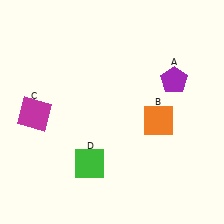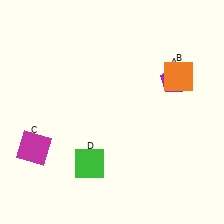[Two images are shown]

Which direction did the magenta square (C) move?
The magenta square (C) moved down.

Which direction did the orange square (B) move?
The orange square (B) moved up.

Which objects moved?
The objects that moved are: the orange square (B), the magenta square (C).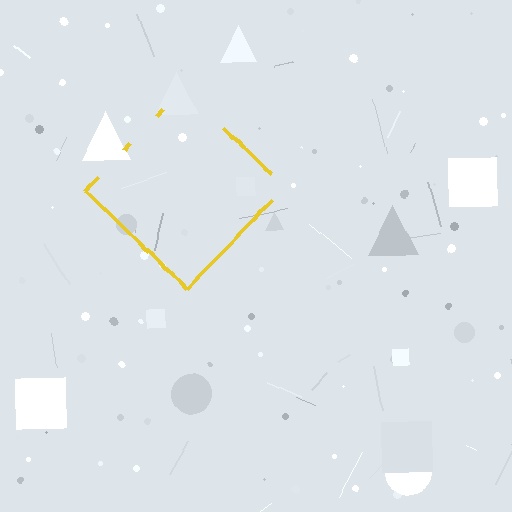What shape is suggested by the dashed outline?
The dashed outline suggests a diamond.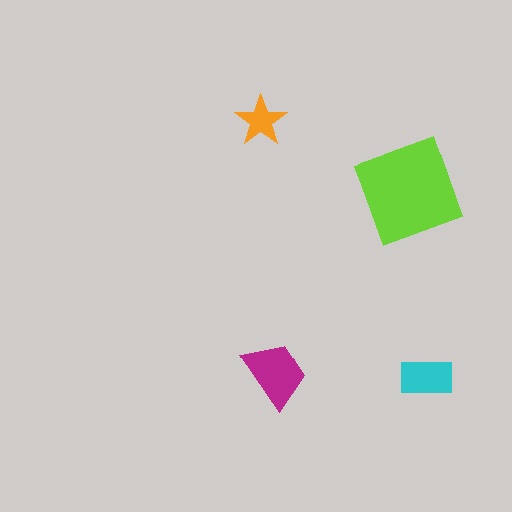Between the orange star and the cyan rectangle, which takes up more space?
The cyan rectangle.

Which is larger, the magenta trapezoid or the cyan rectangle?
The magenta trapezoid.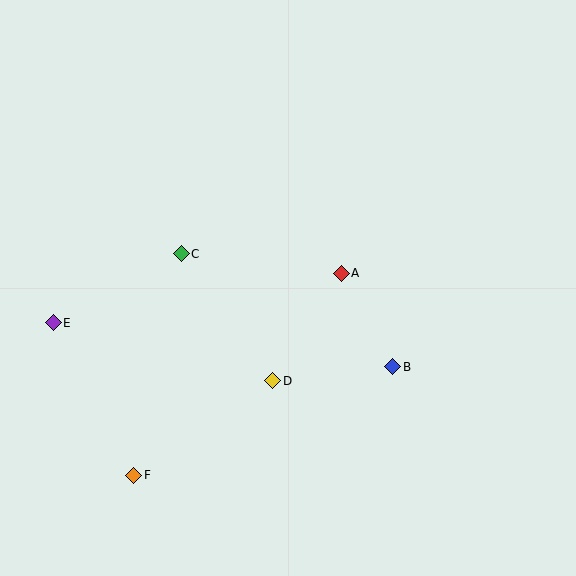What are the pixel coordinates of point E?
Point E is at (53, 323).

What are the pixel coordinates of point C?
Point C is at (181, 254).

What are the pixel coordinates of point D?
Point D is at (273, 381).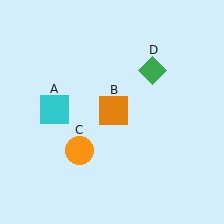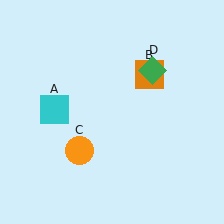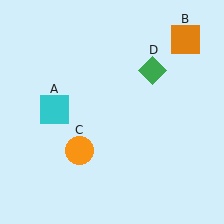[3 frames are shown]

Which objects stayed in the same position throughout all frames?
Cyan square (object A) and orange circle (object C) and green diamond (object D) remained stationary.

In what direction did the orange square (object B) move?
The orange square (object B) moved up and to the right.